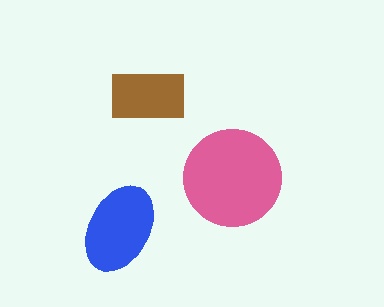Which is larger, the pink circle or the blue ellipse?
The pink circle.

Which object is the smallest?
The brown rectangle.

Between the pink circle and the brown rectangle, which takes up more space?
The pink circle.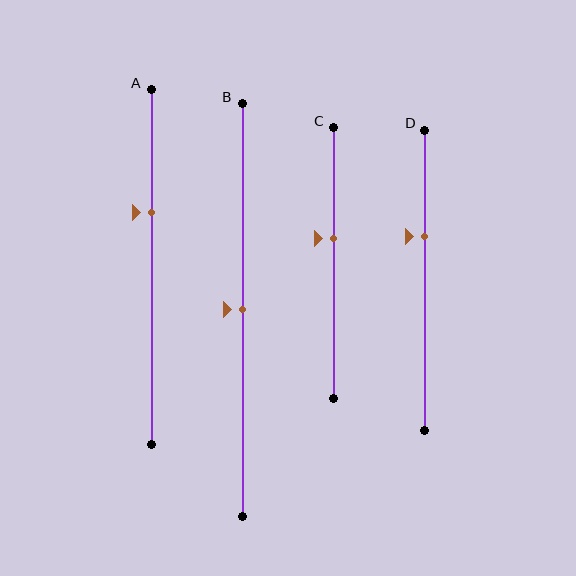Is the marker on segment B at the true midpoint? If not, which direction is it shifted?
Yes, the marker on segment B is at the true midpoint.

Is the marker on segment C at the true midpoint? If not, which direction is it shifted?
No, the marker on segment C is shifted upward by about 9% of the segment length.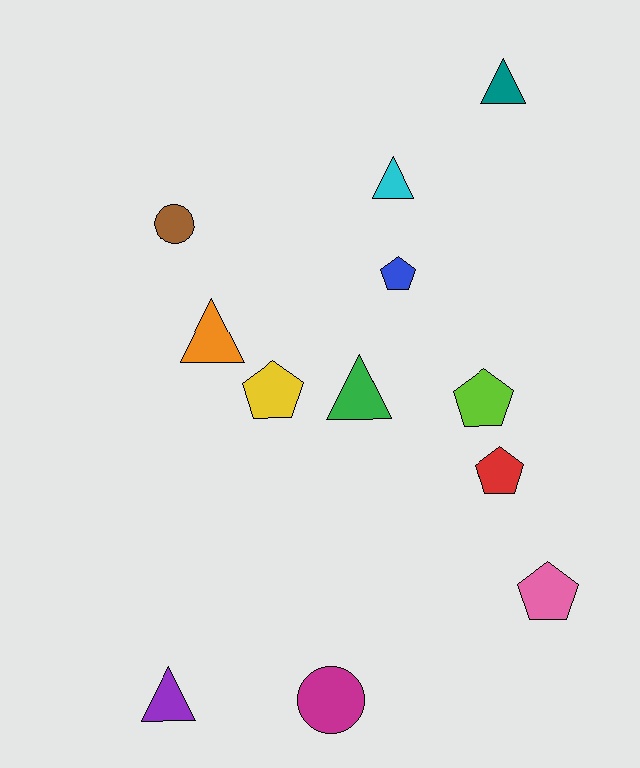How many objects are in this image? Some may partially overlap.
There are 12 objects.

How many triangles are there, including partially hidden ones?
There are 5 triangles.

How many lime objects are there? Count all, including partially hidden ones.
There is 1 lime object.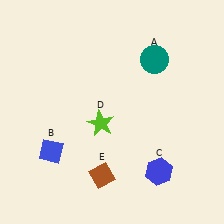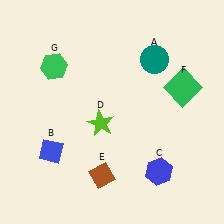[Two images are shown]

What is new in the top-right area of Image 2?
A green square (F) was added in the top-right area of Image 2.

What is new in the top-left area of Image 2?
A green hexagon (G) was added in the top-left area of Image 2.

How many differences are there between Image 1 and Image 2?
There are 2 differences between the two images.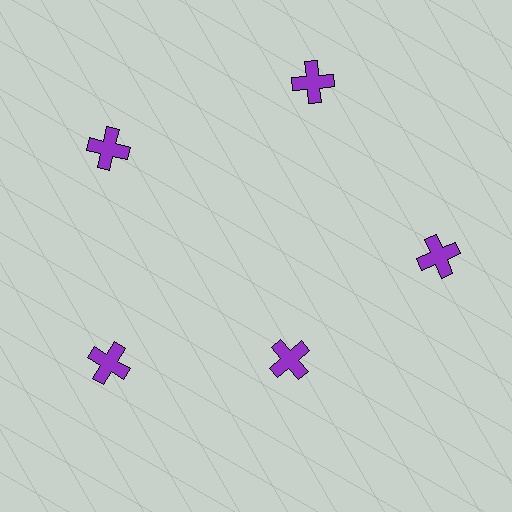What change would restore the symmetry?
The symmetry would be restored by moving it outward, back onto the ring so that all 5 crosses sit at equal angles and equal distance from the center.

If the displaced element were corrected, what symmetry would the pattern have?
It would have 5-fold rotational symmetry — the pattern would map onto itself every 72 degrees.